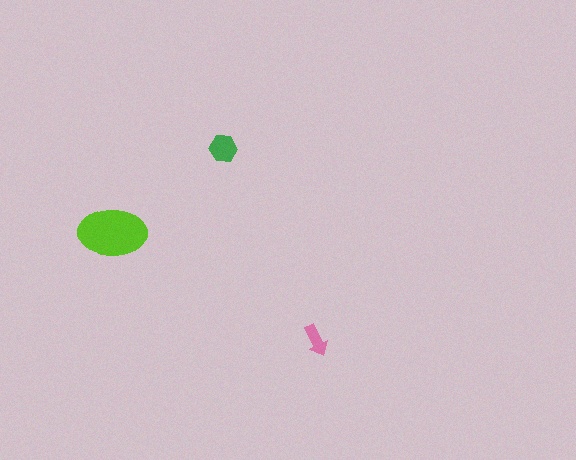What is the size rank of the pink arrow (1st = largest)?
3rd.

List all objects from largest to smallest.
The lime ellipse, the green hexagon, the pink arrow.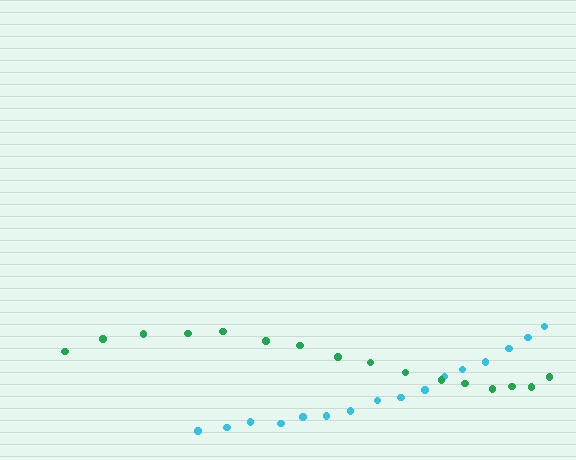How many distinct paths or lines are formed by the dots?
There are 2 distinct paths.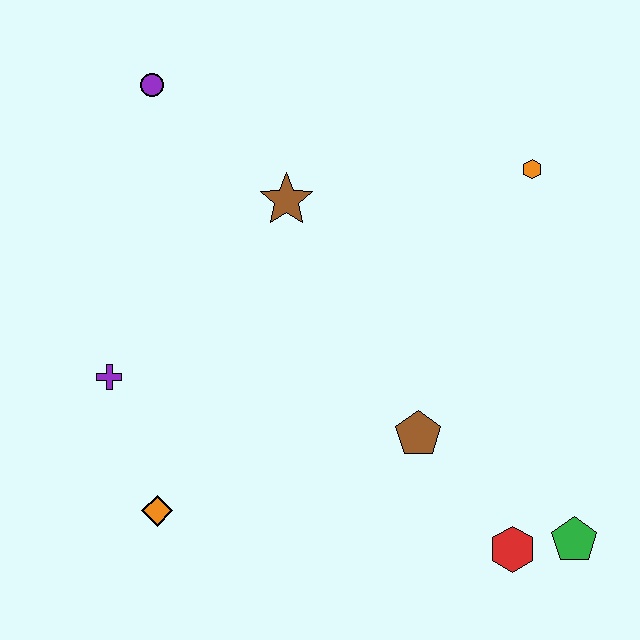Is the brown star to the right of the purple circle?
Yes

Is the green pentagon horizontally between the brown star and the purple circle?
No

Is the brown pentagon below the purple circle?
Yes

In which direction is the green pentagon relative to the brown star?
The green pentagon is below the brown star.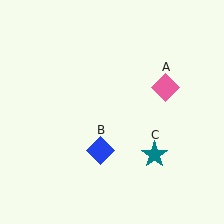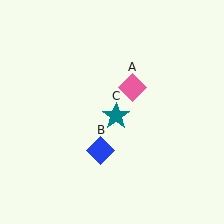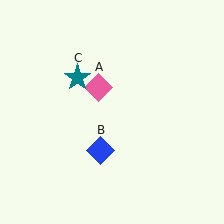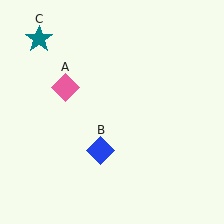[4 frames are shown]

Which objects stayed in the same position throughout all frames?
Blue diamond (object B) remained stationary.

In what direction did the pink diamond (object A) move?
The pink diamond (object A) moved left.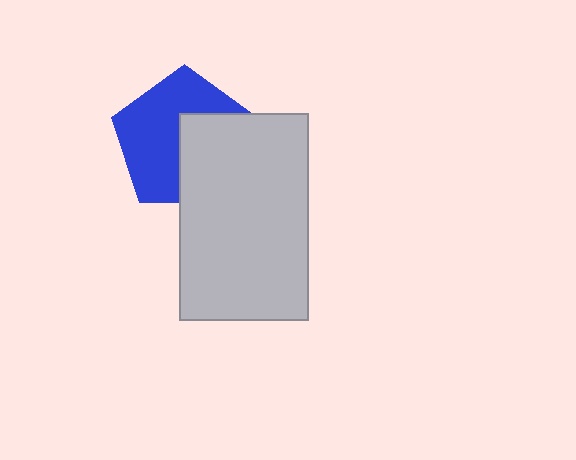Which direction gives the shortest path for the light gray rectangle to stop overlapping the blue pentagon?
Moving toward the lower-right gives the shortest separation.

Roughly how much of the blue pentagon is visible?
About half of it is visible (roughly 59%).